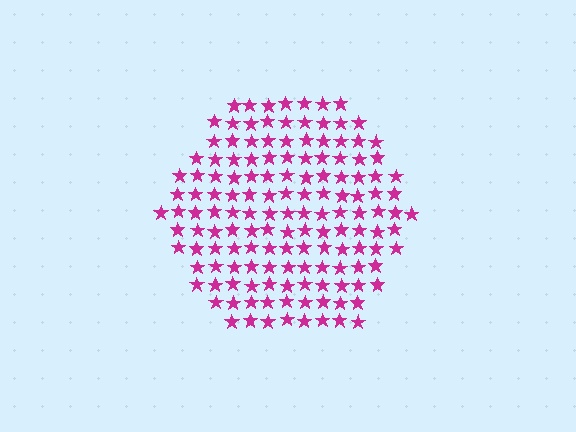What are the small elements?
The small elements are stars.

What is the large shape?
The large shape is a hexagon.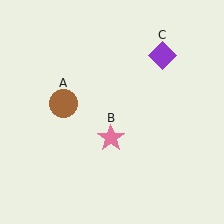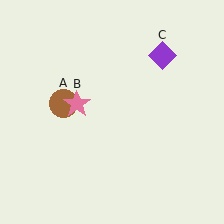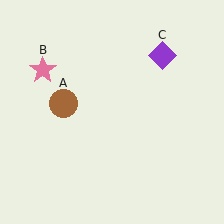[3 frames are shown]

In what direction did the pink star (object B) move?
The pink star (object B) moved up and to the left.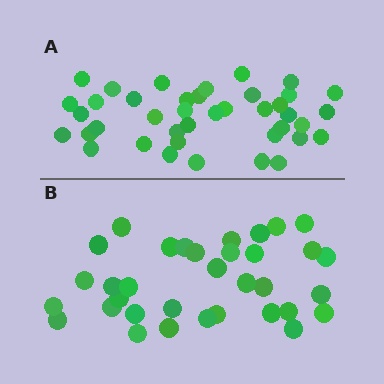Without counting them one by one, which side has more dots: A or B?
Region A (the top region) has more dots.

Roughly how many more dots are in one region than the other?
Region A has about 6 more dots than region B.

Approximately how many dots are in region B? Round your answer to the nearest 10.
About 30 dots. (The exact count is 34, which rounds to 30.)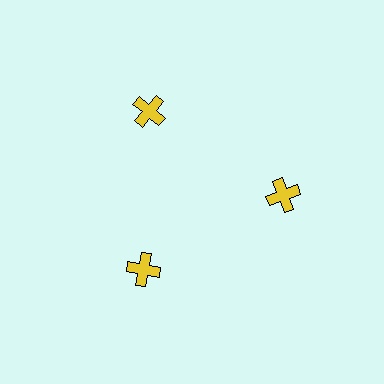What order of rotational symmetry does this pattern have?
This pattern has 3-fold rotational symmetry.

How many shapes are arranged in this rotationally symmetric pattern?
There are 3 shapes, arranged in 3 groups of 1.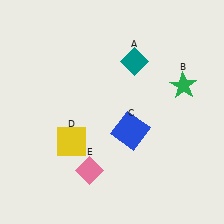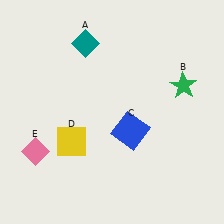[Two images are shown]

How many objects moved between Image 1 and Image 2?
2 objects moved between the two images.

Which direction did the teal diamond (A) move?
The teal diamond (A) moved left.